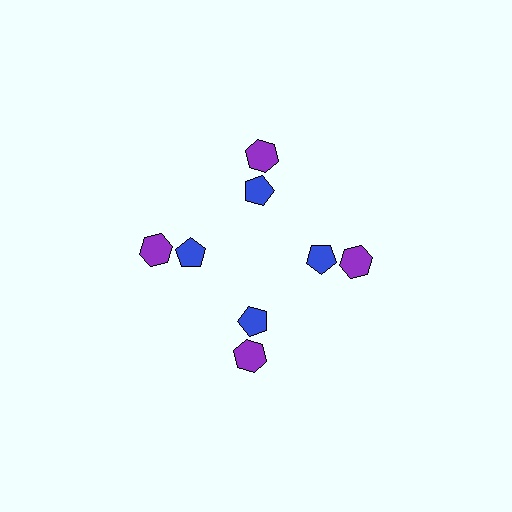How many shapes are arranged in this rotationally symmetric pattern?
There are 8 shapes, arranged in 4 groups of 2.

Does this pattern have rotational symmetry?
Yes, this pattern has 4-fold rotational symmetry. It looks the same after rotating 90 degrees around the center.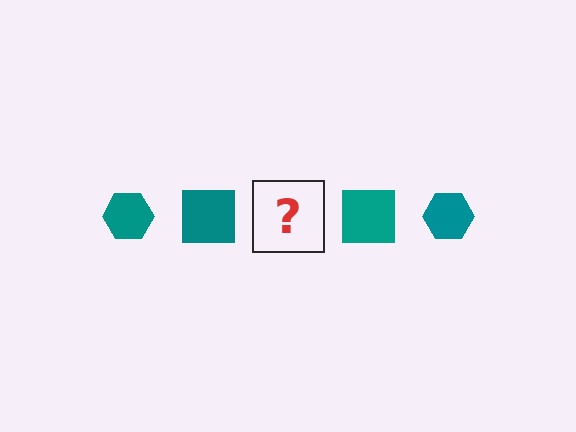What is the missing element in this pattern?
The missing element is a teal hexagon.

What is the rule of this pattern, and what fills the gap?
The rule is that the pattern cycles through hexagon, square shapes in teal. The gap should be filled with a teal hexagon.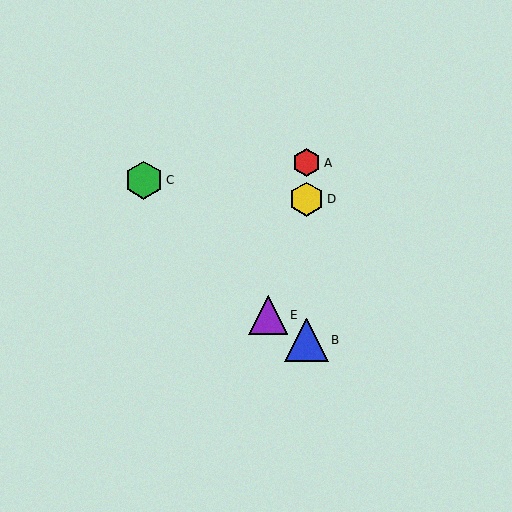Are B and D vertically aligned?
Yes, both are at x≈307.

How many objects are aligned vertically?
3 objects (A, B, D) are aligned vertically.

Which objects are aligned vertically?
Objects A, B, D are aligned vertically.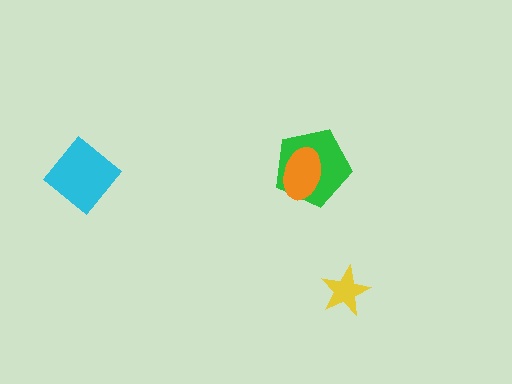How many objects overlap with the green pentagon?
1 object overlaps with the green pentagon.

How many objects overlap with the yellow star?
0 objects overlap with the yellow star.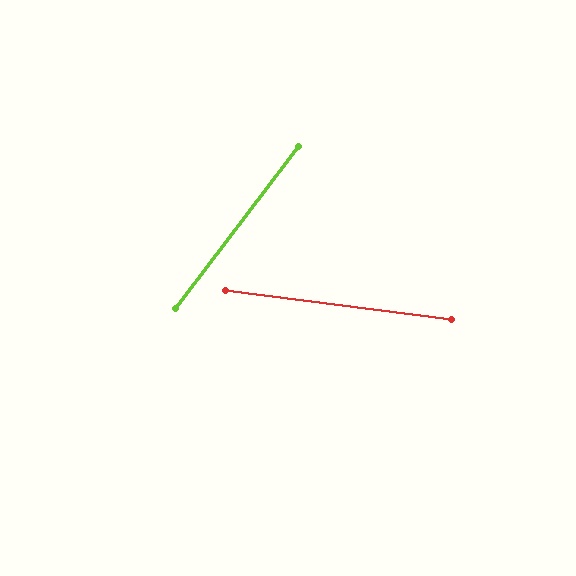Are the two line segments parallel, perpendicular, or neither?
Neither parallel nor perpendicular — they differ by about 60°.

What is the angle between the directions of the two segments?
Approximately 60 degrees.